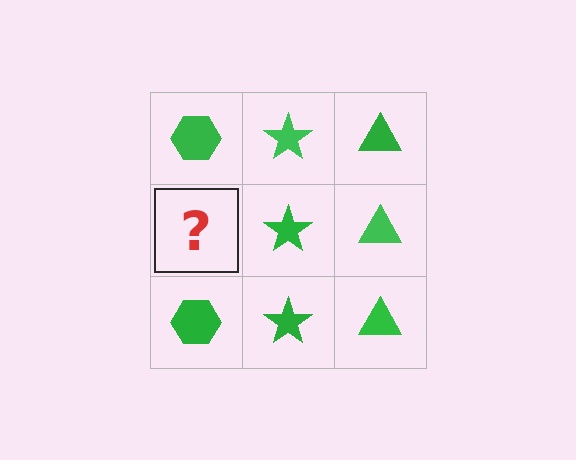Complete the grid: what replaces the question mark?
The question mark should be replaced with a green hexagon.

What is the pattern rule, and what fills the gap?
The rule is that each column has a consistent shape. The gap should be filled with a green hexagon.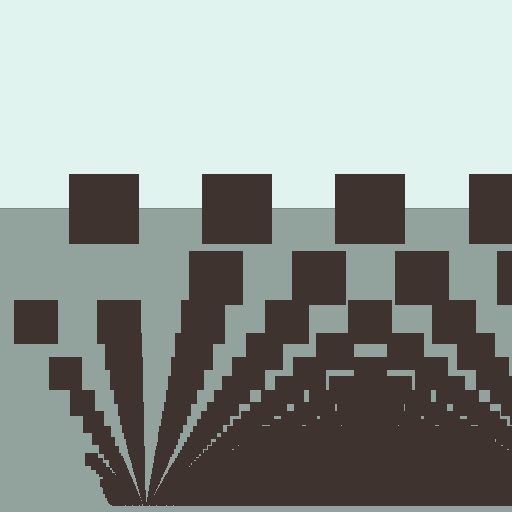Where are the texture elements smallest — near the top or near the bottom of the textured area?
Near the bottom.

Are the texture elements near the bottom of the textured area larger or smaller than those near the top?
Smaller. The gradient is inverted — elements near the bottom are smaller and denser.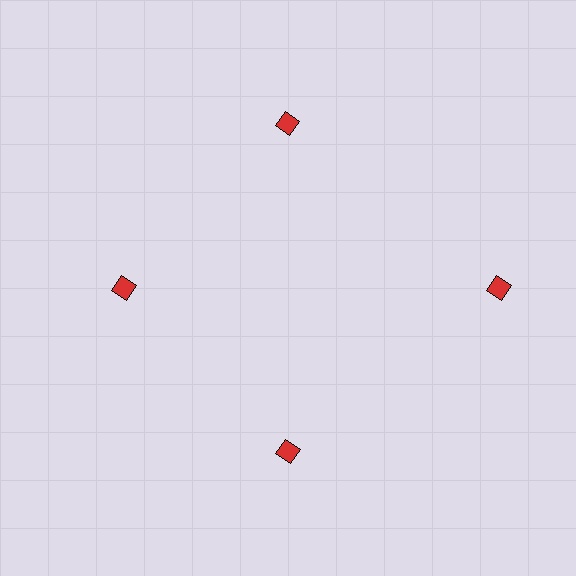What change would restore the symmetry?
The symmetry would be restored by moving it inward, back onto the ring so that all 4 diamonds sit at equal angles and equal distance from the center.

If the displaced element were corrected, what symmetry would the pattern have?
It would have 4-fold rotational symmetry — the pattern would map onto itself every 90 degrees.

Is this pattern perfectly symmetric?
No. The 4 red diamonds are arranged in a ring, but one element near the 3 o'clock position is pushed outward from the center, breaking the 4-fold rotational symmetry.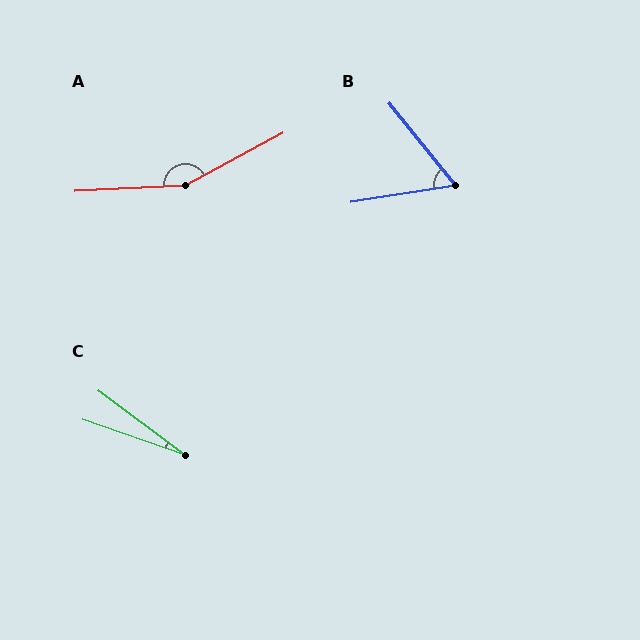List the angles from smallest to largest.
C (18°), B (60°), A (155°).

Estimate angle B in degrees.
Approximately 60 degrees.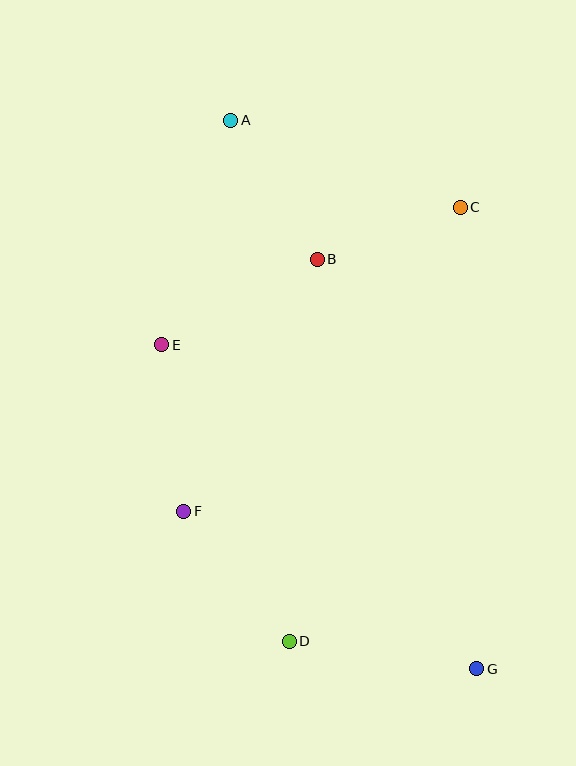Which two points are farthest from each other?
Points A and G are farthest from each other.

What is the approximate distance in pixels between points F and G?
The distance between F and G is approximately 333 pixels.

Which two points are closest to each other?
Points B and C are closest to each other.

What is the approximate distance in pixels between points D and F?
The distance between D and F is approximately 168 pixels.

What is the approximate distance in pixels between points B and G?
The distance between B and G is approximately 439 pixels.